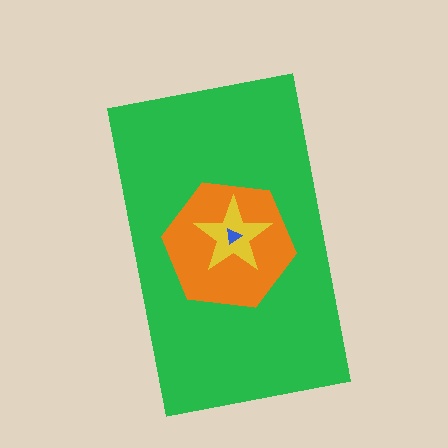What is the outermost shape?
The green rectangle.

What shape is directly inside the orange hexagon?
The yellow star.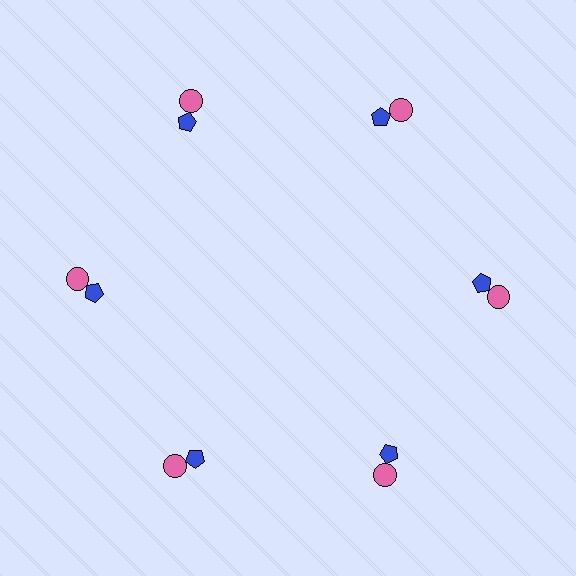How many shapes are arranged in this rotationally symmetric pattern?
There are 12 shapes, arranged in 6 groups of 2.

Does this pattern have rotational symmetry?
Yes, this pattern has 6-fold rotational symmetry. It looks the same after rotating 60 degrees around the center.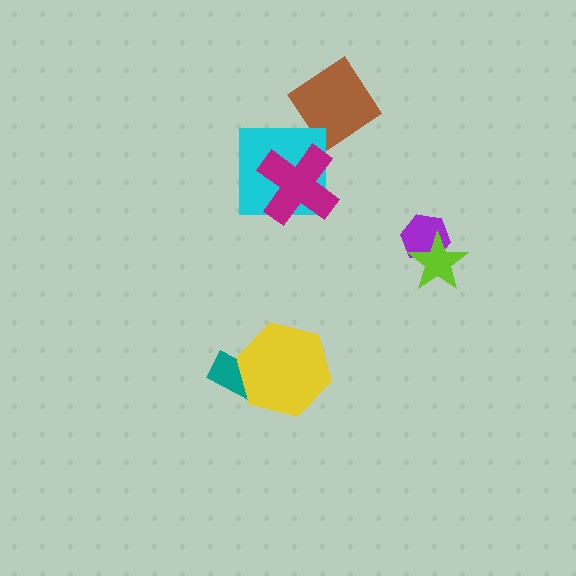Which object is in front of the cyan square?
The magenta cross is in front of the cyan square.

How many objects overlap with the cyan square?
1 object overlaps with the cyan square.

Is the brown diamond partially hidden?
No, no other shape covers it.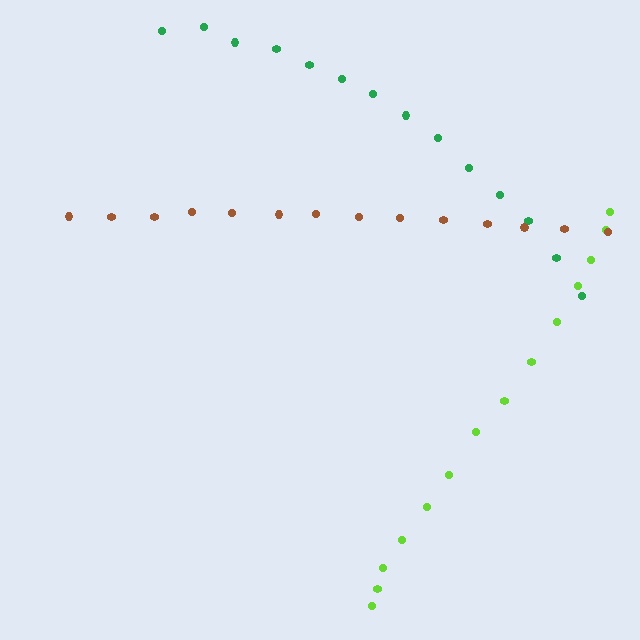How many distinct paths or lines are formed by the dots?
There are 3 distinct paths.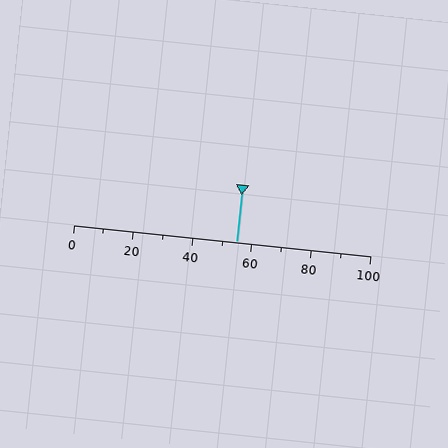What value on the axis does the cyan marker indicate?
The marker indicates approximately 55.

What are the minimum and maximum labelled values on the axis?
The axis runs from 0 to 100.